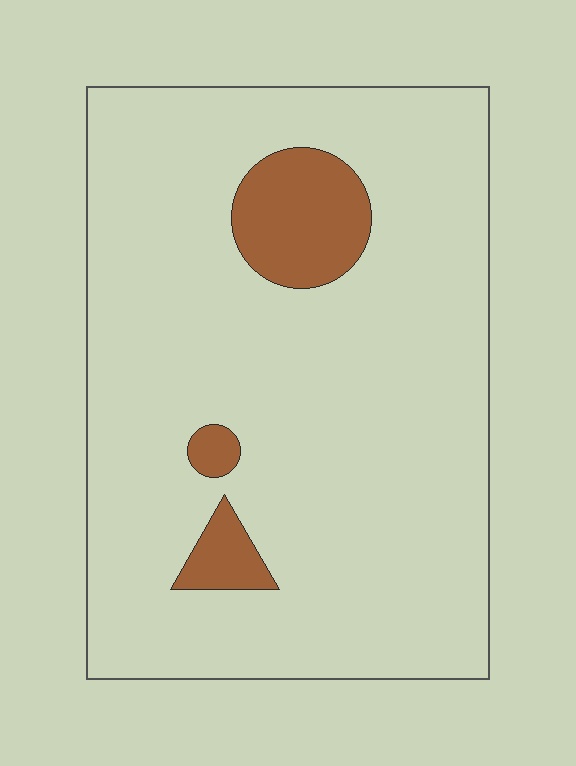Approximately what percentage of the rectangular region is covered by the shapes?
Approximately 10%.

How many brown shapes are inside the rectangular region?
3.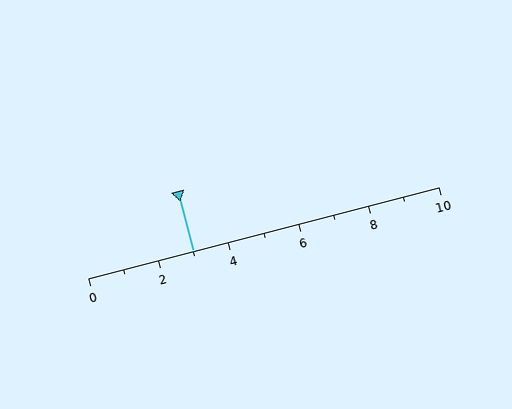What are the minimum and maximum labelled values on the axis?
The axis runs from 0 to 10.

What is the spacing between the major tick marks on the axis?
The major ticks are spaced 2 apart.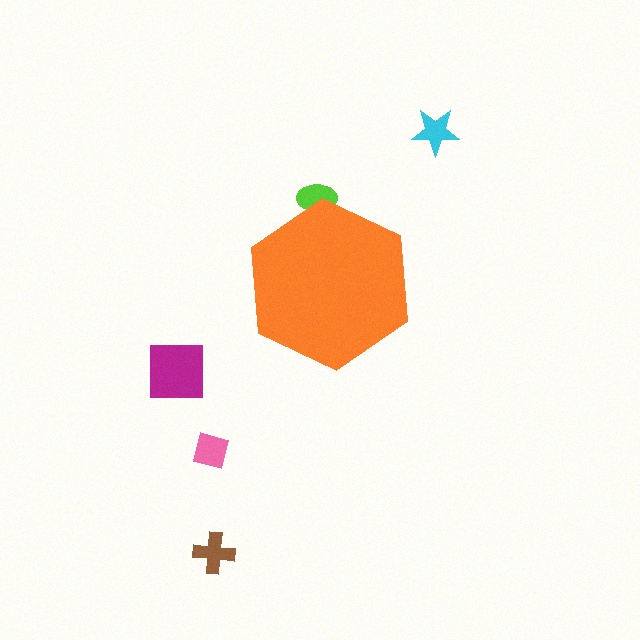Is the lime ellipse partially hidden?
Yes, the lime ellipse is partially hidden behind the orange hexagon.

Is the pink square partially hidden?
No, the pink square is fully visible.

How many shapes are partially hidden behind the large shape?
1 shape is partially hidden.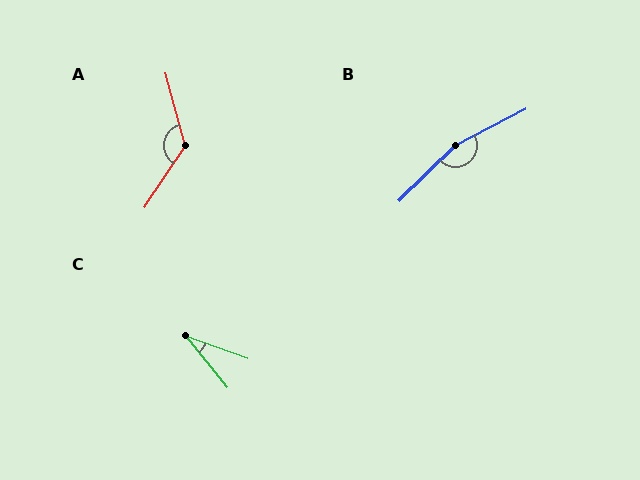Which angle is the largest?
B, at approximately 163 degrees.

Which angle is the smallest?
C, at approximately 31 degrees.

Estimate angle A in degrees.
Approximately 132 degrees.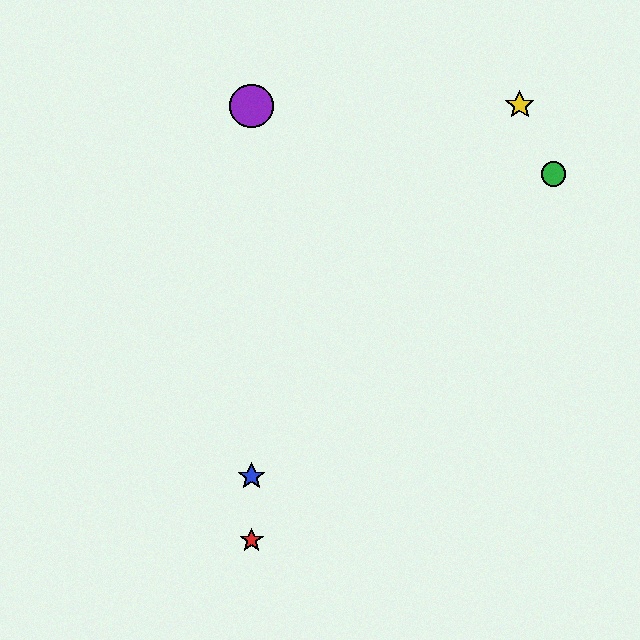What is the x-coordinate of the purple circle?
The purple circle is at x≈252.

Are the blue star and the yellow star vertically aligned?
No, the blue star is at x≈252 and the yellow star is at x≈520.